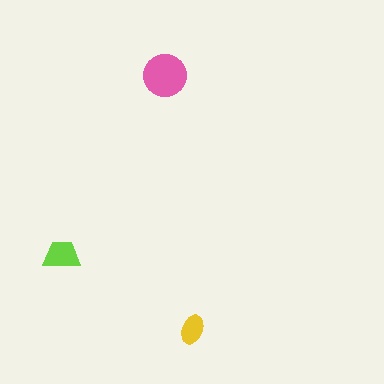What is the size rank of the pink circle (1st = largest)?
1st.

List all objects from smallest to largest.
The yellow ellipse, the lime trapezoid, the pink circle.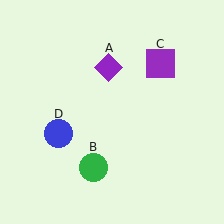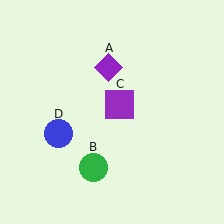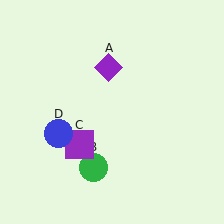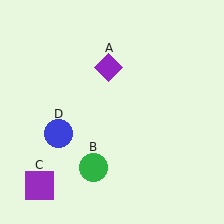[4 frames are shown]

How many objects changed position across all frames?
1 object changed position: purple square (object C).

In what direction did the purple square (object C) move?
The purple square (object C) moved down and to the left.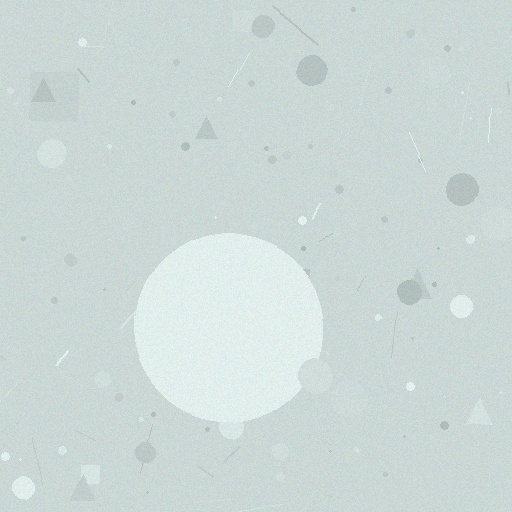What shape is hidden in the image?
A circle is hidden in the image.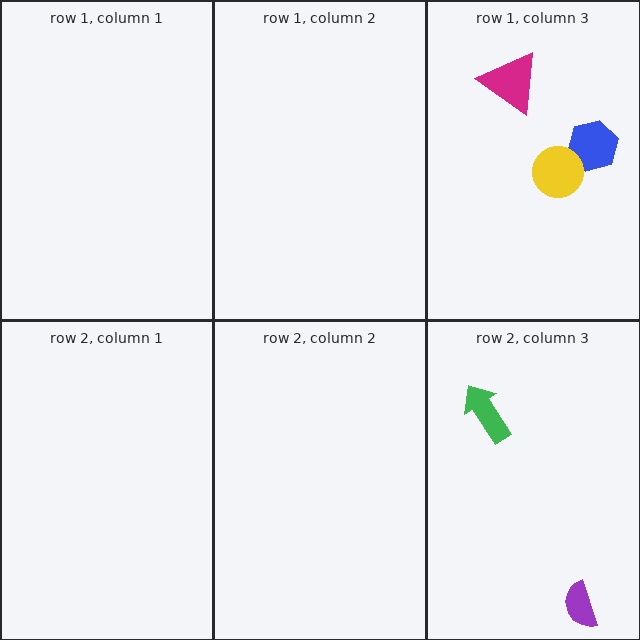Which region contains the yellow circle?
The row 1, column 3 region.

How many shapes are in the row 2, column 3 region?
2.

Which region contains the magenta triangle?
The row 1, column 3 region.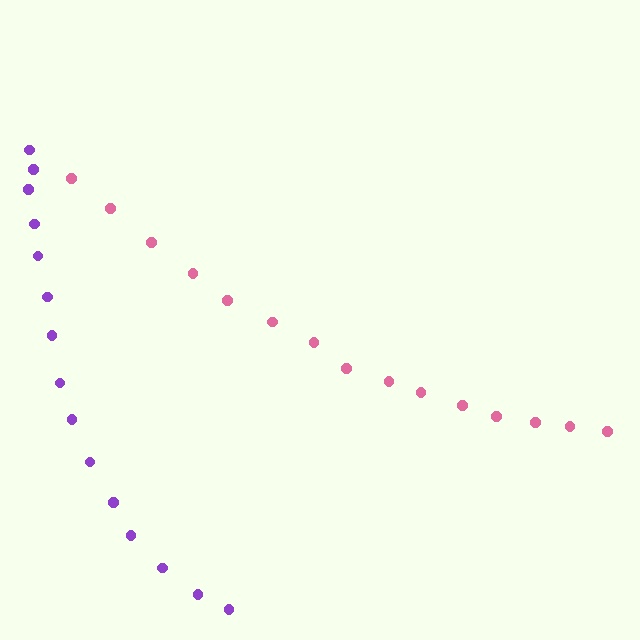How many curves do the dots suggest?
There are 2 distinct paths.